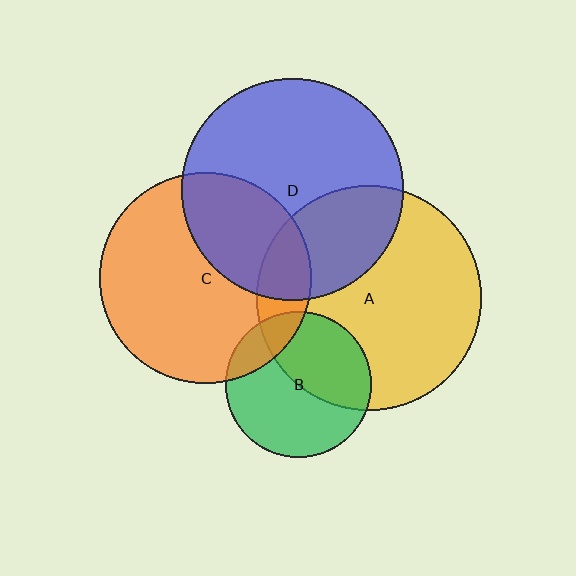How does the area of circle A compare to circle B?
Approximately 2.4 times.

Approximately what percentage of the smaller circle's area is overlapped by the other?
Approximately 30%.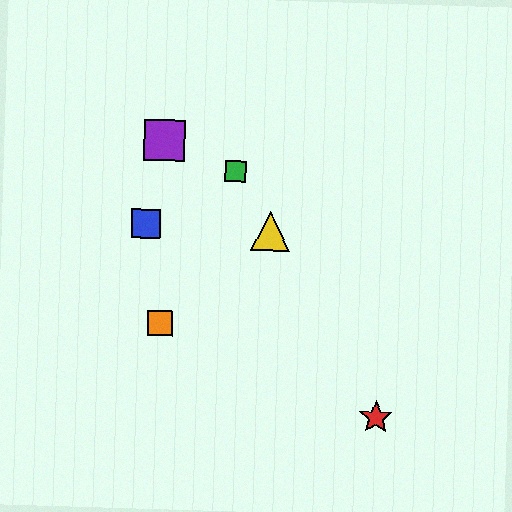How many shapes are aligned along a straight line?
3 shapes (the red star, the green square, the yellow triangle) are aligned along a straight line.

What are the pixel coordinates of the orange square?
The orange square is at (159, 323).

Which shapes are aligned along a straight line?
The red star, the green square, the yellow triangle are aligned along a straight line.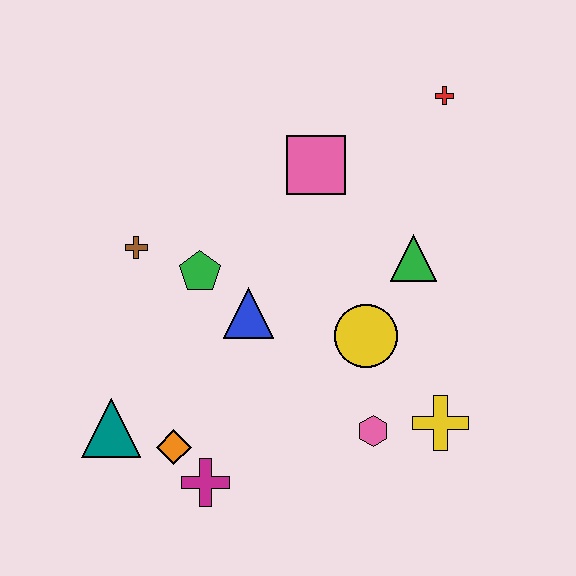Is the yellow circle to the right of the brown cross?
Yes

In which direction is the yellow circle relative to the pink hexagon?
The yellow circle is above the pink hexagon.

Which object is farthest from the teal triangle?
The red cross is farthest from the teal triangle.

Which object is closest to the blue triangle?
The green pentagon is closest to the blue triangle.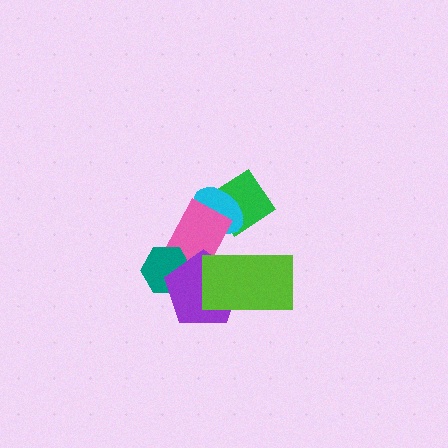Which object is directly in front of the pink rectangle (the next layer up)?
The teal hexagon is directly in front of the pink rectangle.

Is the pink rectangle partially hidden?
Yes, it is partially covered by another shape.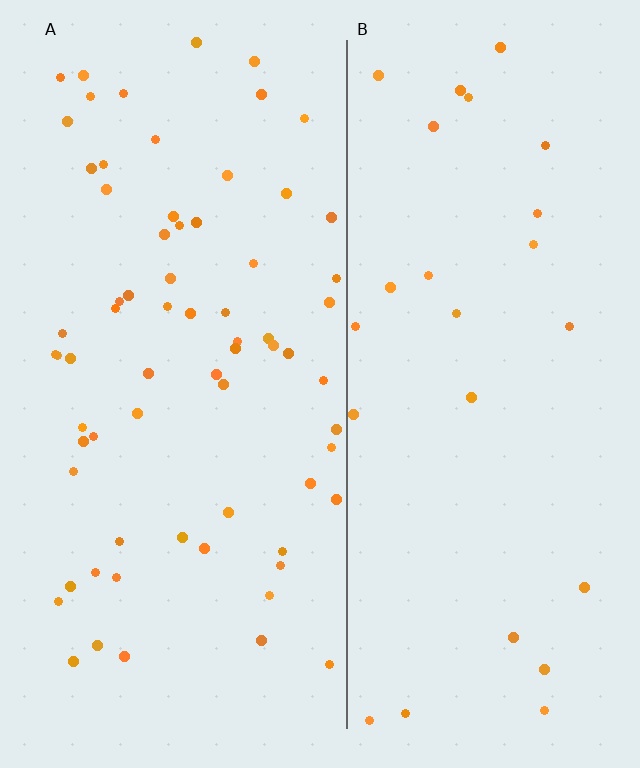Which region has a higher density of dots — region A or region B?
A (the left).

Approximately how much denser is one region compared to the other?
Approximately 2.7× — region A over region B.